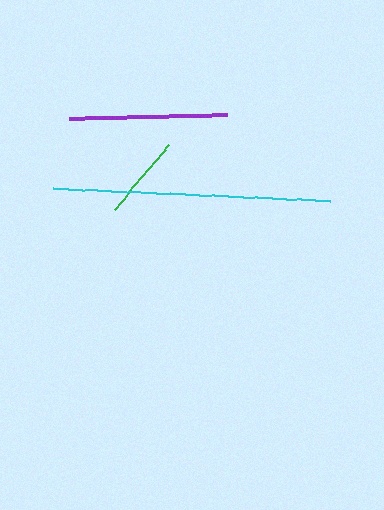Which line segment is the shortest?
The green line is the shortest at approximately 85 pixels.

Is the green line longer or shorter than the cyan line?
The cyan line is longer than the green line.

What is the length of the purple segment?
The purple segment is approximately 158 pixels long.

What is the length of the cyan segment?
The cyan segment is approximately 277 pixels long.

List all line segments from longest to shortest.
From longest to shortest: cyan, purple, green.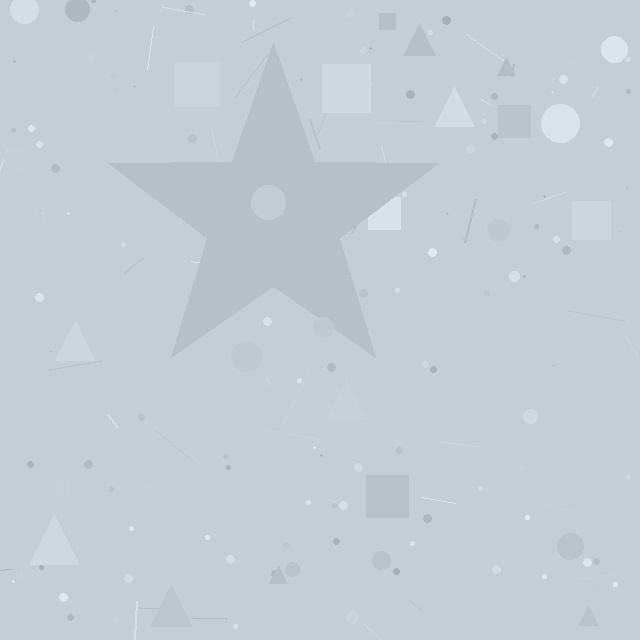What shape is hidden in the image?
A star is hidden in the image.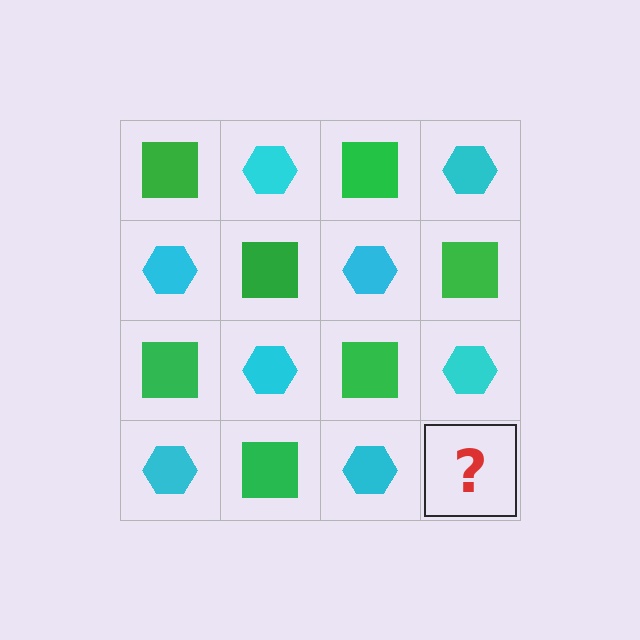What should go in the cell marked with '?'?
The missing cell should contain a green square.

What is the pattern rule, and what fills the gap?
The rule is that it alternates green square and cyan hexagon in a checkerboard pattern. The gap should be filled with a green square.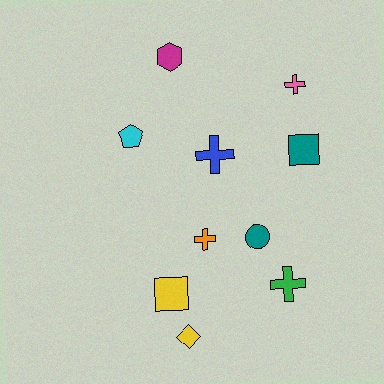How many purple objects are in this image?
There are no purple objects.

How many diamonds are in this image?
There is 1 diamond.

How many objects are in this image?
There are 10 objects.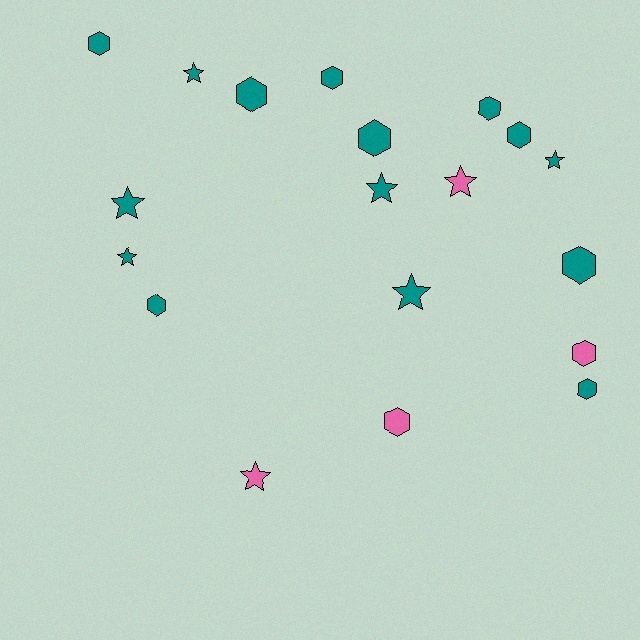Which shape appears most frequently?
Hexagon, with 11 objects.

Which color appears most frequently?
Teal, with 15 objects.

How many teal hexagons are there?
There are 9 teal hexagons.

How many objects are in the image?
There are 19 objects.